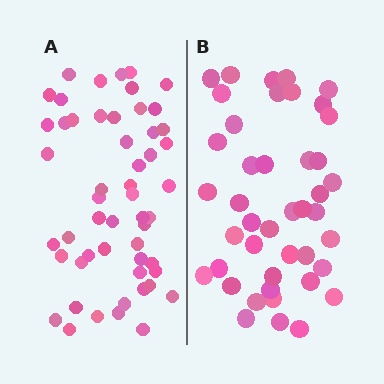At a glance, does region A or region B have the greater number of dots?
Region A (the left region) has more dots.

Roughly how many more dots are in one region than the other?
Region A has roughly 10 or so more dots than region B.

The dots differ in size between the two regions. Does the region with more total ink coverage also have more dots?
No. Region B has more total ink coverage because its dots are larger, but region A actually contains more individual dots. Total area can be misleading — the number of items is what matters here.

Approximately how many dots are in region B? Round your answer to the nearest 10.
About 40 dots. (The exact count is 43, which rounds to 40.)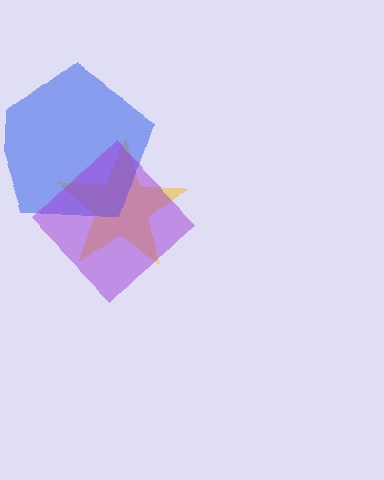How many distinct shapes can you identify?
There are 3 distinct shapes: a yellow star, a blue pentagon, a purple diamond.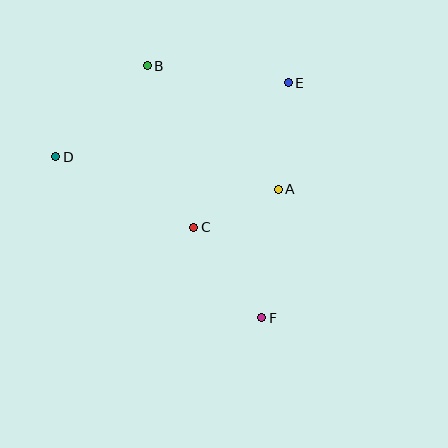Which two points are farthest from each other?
Points B and F are farthest from each other.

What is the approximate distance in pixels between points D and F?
The distance between D and F is approximately 261 pixels.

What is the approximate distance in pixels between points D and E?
The distance between D and E is approximately 244 pixels.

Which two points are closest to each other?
Points A and C are closest to each other.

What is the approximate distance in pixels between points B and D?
The distance between B and D is approximately 129 pixels.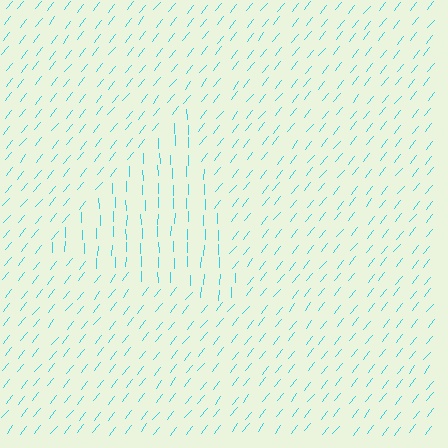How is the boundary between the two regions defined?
The boundary is defined purely by a change in line orientation (approximately 38 degrees difference). All lines are the same color and thickness.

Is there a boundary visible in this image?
Yes, there is a texture boundary formed by a change in line orientation.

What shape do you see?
I see a triangle.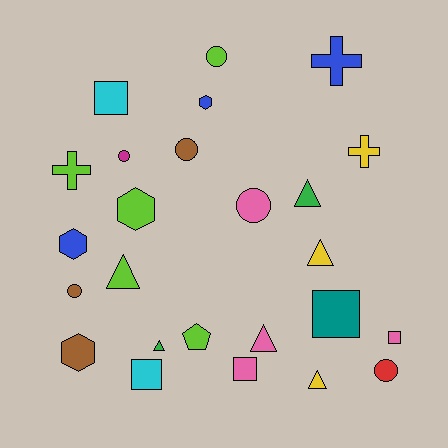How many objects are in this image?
There are 25 objects.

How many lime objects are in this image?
There are 5 lime objects.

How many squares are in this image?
There are 5 squares.